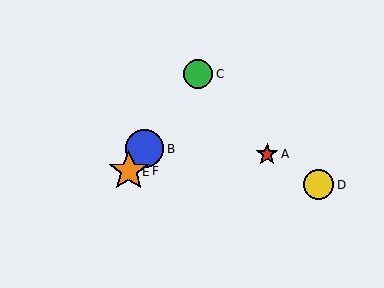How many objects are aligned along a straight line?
4 objects (B, C, E, F) are aligned along a straight line.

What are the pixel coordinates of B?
Object B is at (145, 149).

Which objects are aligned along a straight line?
Objects B, C, E, F are aligned along a straight line.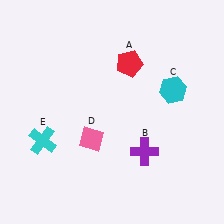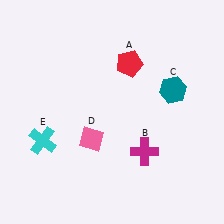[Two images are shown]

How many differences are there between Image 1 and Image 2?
There are 2 differences between the two images.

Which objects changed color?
B changed from purple to magenta. C changed from cyan to teal.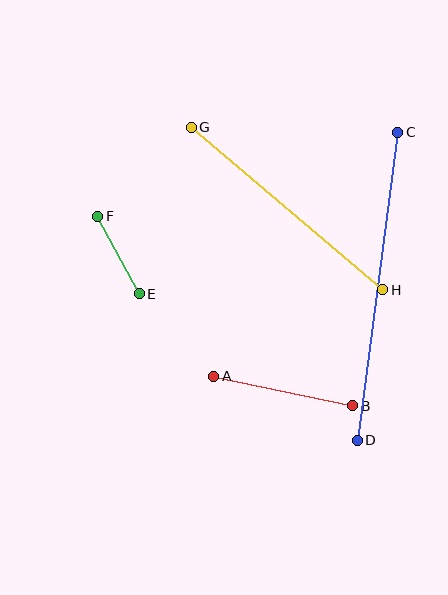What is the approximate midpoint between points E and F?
The midpoint is at approximately (118, 255) pixels.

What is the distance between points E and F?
The distance is approximately 88 pixels.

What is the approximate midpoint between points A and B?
The midpoint is at approximately (283, 391) pixels.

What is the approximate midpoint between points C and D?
The midpoint is at approximately (378, 286) pixels.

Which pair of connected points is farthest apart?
Points C and D are farthest apart.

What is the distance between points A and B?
The distance is approximately 142 pixels.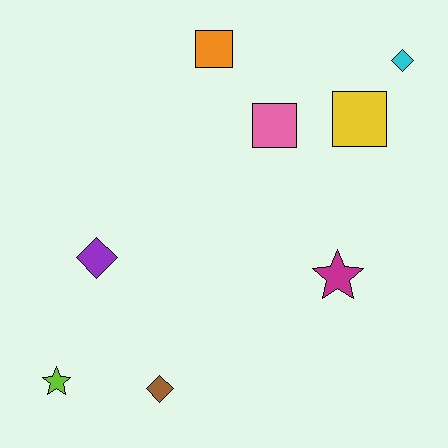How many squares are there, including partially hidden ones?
There are 3 squares.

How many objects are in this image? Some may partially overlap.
There are 8 objects.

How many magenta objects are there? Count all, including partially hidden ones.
There is 1 magenta object.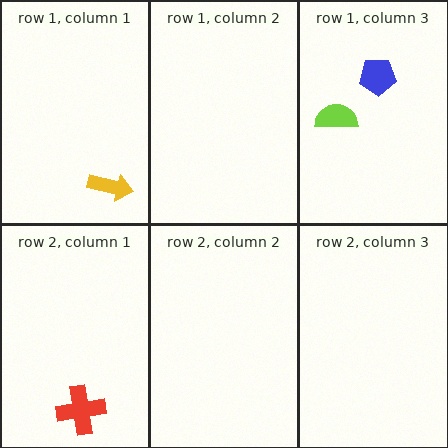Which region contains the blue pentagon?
The row 1, column 3 region.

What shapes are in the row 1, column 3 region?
The lime semicircle, the blue pentagon.